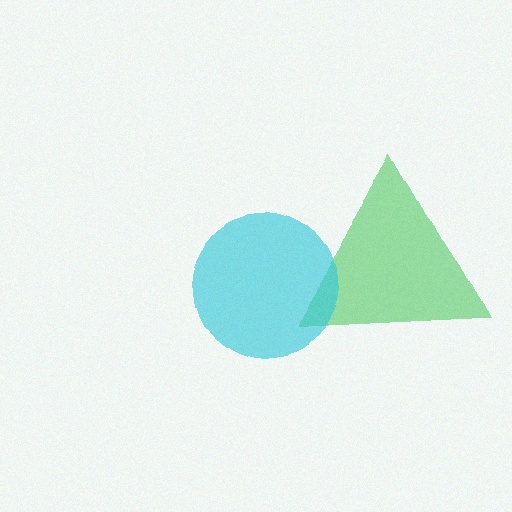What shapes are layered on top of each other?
The layered shapes are: a green triangle, a cyan circle.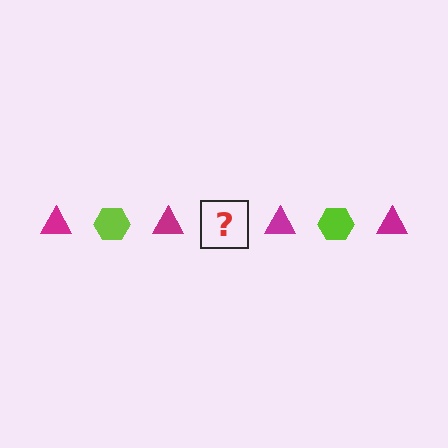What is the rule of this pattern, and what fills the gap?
The rule is that the pattern alternates between magenta triangle and lime hexagon. The gap should be filled with a lime hexagon.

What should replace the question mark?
The question mark should be replaced with a lime hexagon.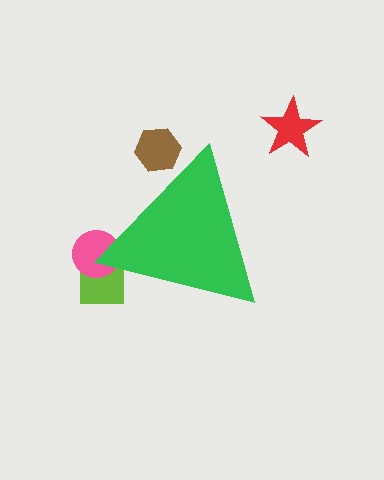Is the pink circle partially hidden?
Yes, the pink circle is partially hidden behind the green triangle.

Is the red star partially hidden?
No, the red star is fully visible.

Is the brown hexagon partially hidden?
Yes, the brown hexagon is partially hidden behind the green triangle.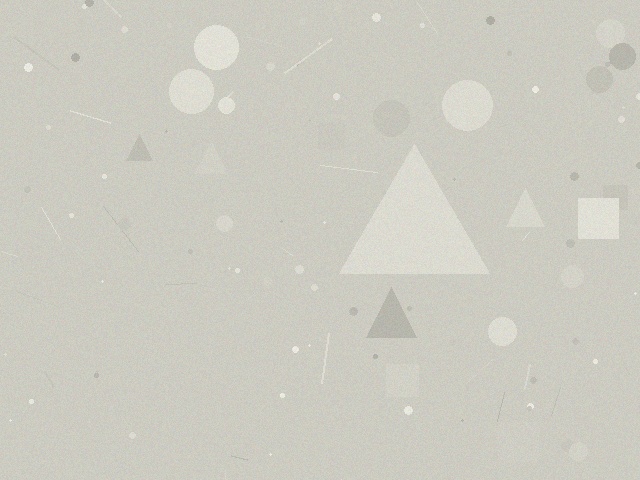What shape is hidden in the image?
A triangle is hidden in the image.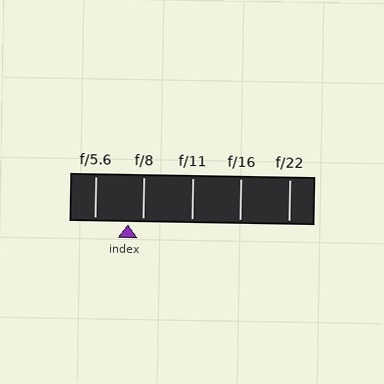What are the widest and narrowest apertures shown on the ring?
The widest aperture shown is f/5.6 and the narrowest is f/22.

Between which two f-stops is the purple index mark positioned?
The index mark is between f/5.6 and f/8.